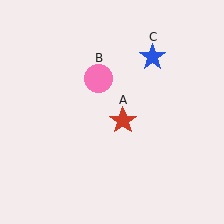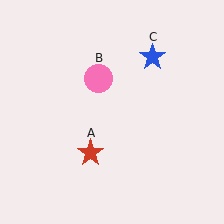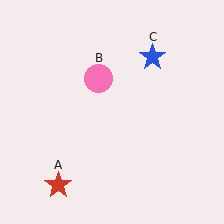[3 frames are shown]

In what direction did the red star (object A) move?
The red star (object A) moved down and to the left.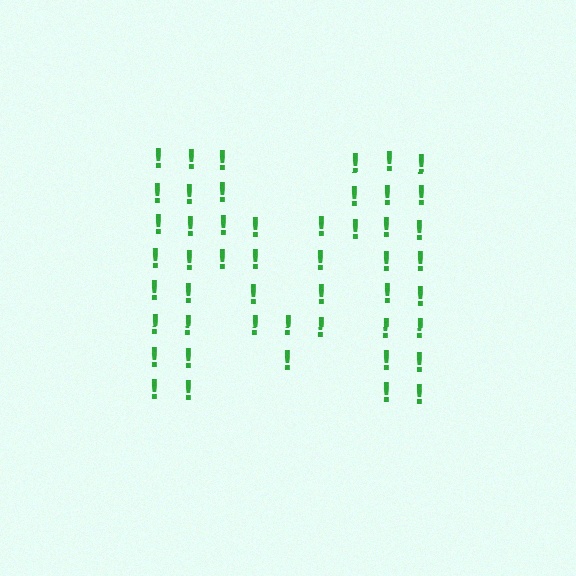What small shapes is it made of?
It is made of small exclamation marks.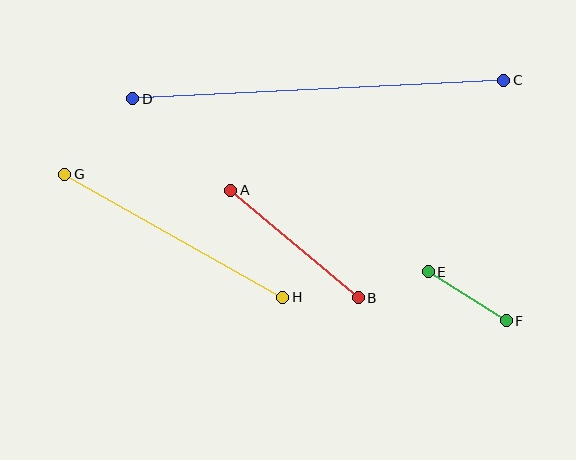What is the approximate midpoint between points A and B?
The midpoint is at approximately (295, 244) pixels.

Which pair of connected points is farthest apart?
Points C and D are farthest apart.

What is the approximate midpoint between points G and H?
The midpoint is at approximately (174, 236) pixels.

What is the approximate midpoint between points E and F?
The midpoint is at approximately (467, 296) pixels.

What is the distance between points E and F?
The distance is approximately 92 pixels.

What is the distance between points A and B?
The distance is approximately 167 pixels.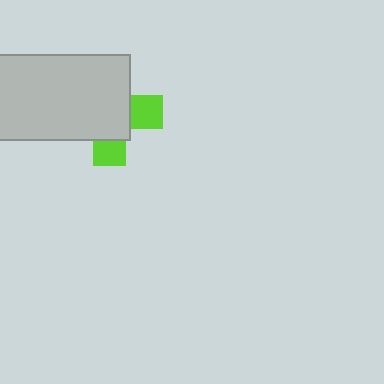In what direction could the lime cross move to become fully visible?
The lime cross could move toward the lower-right. That would shift it out from behind the light gray rectangle entirely.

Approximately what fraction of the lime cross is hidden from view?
Roughly 69% of the lime cross is hidden behind the light gray rectangle.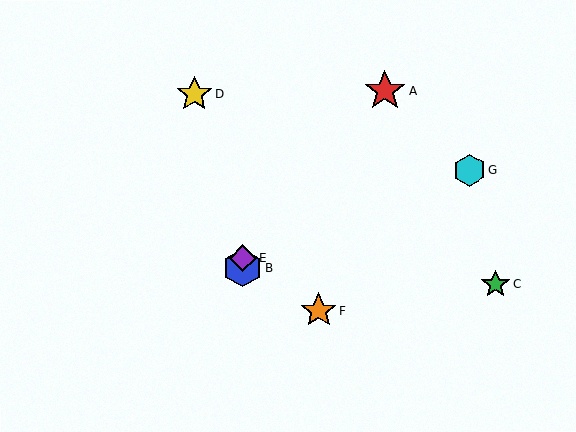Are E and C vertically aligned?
No, E is at x≈243 and C is at x≈496.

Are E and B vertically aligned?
Yes, both are at x≈243.